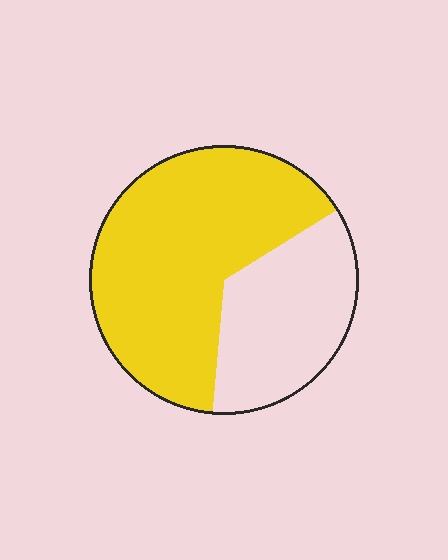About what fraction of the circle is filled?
About two thirds (2/3).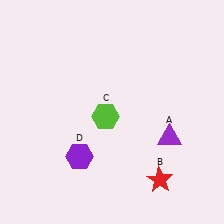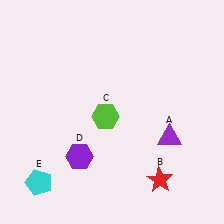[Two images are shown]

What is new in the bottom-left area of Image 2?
A cyan pentagon (E) was added in the bottom-left area of Image 2.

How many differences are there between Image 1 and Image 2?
There is 1 difference between the two images.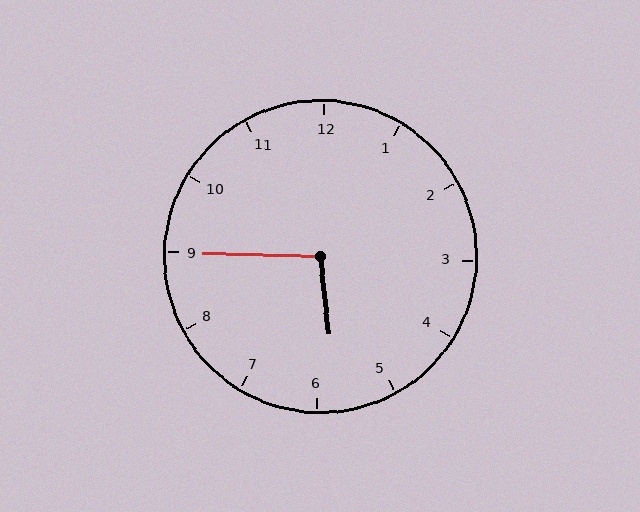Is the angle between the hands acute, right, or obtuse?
It is obtuse.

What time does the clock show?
5:45.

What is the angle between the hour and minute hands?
Approximately 98 degrees.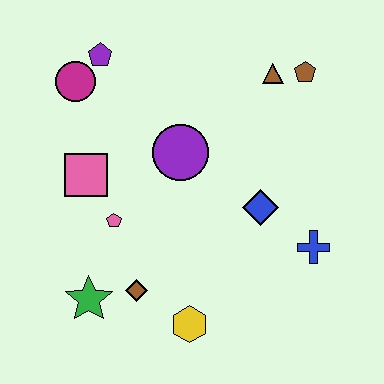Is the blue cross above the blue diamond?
No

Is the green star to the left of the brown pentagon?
Yes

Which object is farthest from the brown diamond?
The brown pentagon is farthest from the brown diamond.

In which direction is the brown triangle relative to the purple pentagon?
The brown triangle is to the right of the purple pentagon.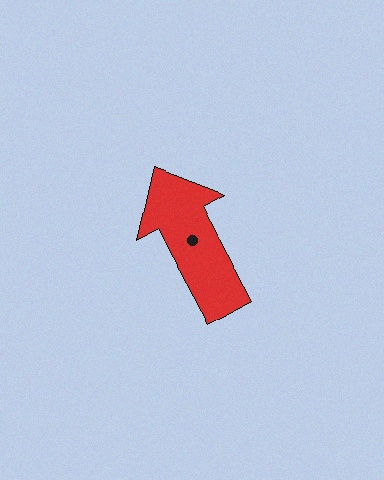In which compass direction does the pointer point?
Northwest.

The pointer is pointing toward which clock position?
Roughly 11 o'clock.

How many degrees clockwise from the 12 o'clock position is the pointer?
Approximately 332 degrees.